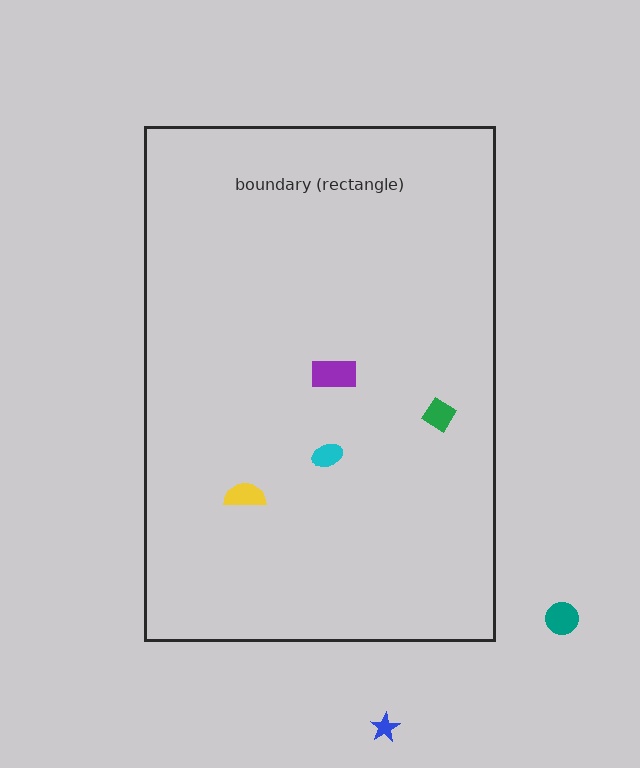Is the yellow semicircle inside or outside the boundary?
Inside.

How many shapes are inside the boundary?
4 inside, 2 outside.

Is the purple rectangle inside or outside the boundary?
Inside.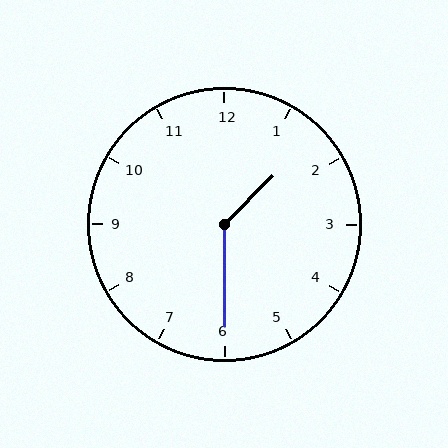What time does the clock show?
1:30.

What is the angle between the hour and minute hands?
Approximately 135 degrees.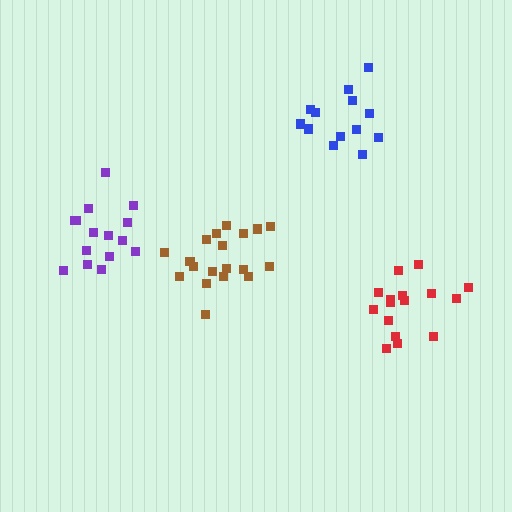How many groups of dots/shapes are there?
There are 4 groups.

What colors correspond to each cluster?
The clusters are colored: blue, brown, red, purple.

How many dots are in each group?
Group 1: 14 dots, Group 2: 19 dots, Group 3: 16 dots, Group 4: 15 dots (64 total).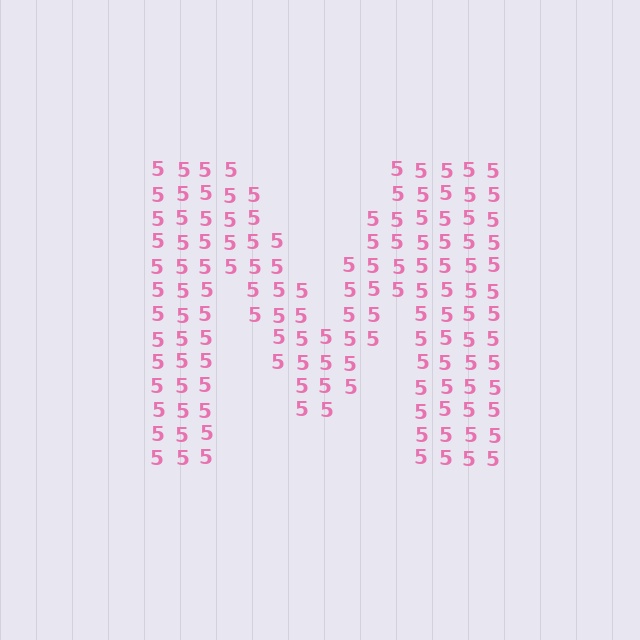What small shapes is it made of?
It is made of small digit 5's.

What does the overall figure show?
The overall figure shows the letter M.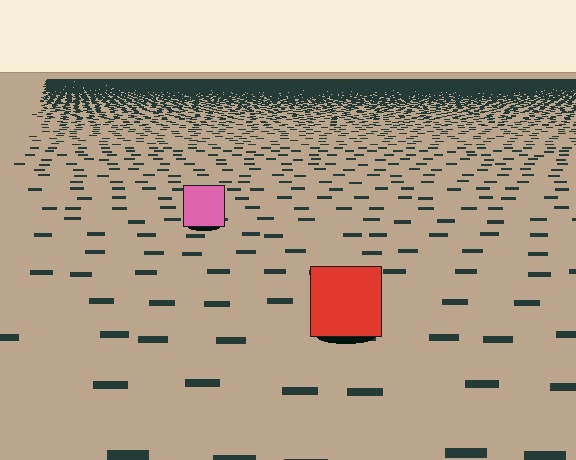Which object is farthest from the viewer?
The pink square is farthest from the viewer. It appears smaller and the ground texture around it is denser.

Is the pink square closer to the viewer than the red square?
No. The red square is closer — you can tell from the texture gradient: the ground texture is coarser near it.